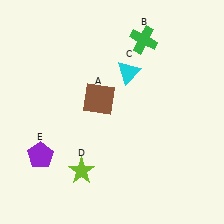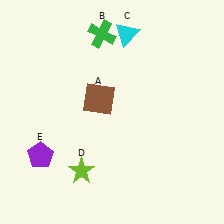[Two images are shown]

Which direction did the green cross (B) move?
The green cross (B) moved left.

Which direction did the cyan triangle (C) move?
The cyan triangle (C) moved up.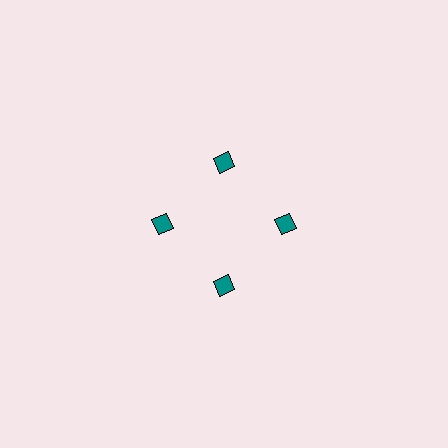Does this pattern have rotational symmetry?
Yes, this pattern has 4-fold rotational symmetry. It looks the same after rotating 90 degrees around the center.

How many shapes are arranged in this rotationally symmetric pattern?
There are 4 shapes, arranged in 4 groups of 1.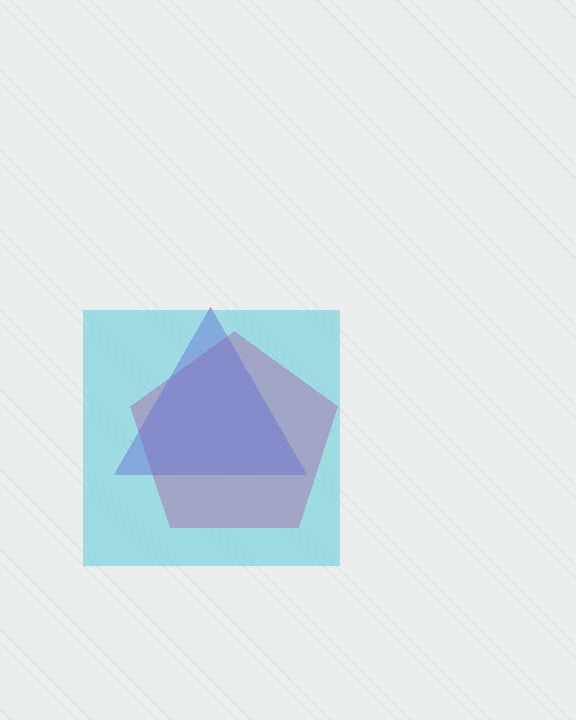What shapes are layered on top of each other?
The layered shapes are: a pink pentagon, a purple triangle, a cyan square.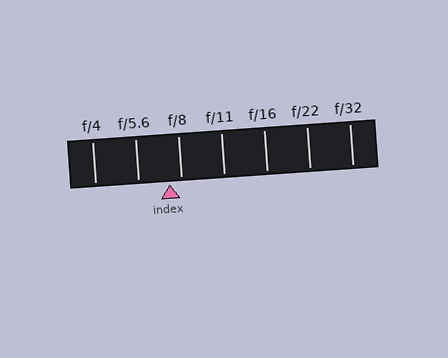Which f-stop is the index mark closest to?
The index mark is closest to f/8.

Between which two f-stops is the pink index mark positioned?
The index mark is between f/5.6 and f/8.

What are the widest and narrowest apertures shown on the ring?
The widest aperture shown is f/4 and the narrowest is f/32.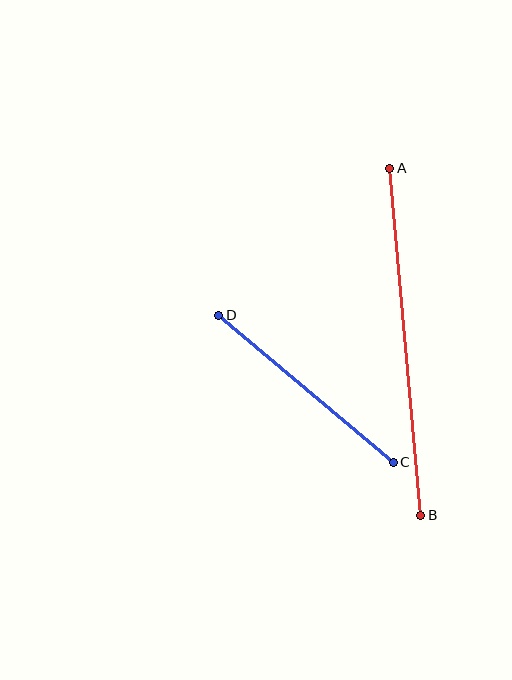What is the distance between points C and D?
The distance is approximately 228 pixels.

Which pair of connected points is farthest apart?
Points A and B are farthest apart.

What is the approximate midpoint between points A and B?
The midpoint is at approximately (405, 342) pixels.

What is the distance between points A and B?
The distance is approximately 348 pixels.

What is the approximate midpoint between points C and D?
The midpoint is at approximately (306, 389) pixels.